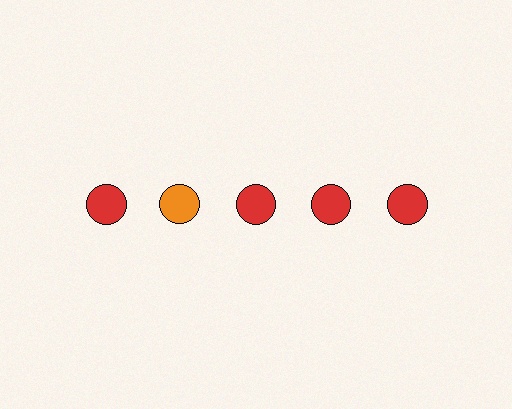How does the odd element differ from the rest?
It has a different color: orange instead of red.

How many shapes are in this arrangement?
There are 5 shapes arranged in a grid pattern.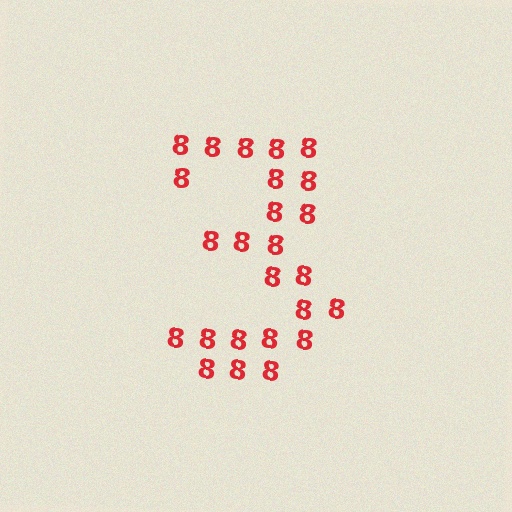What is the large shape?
The large shape is the digit 3.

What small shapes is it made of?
It is made of small digit 8's.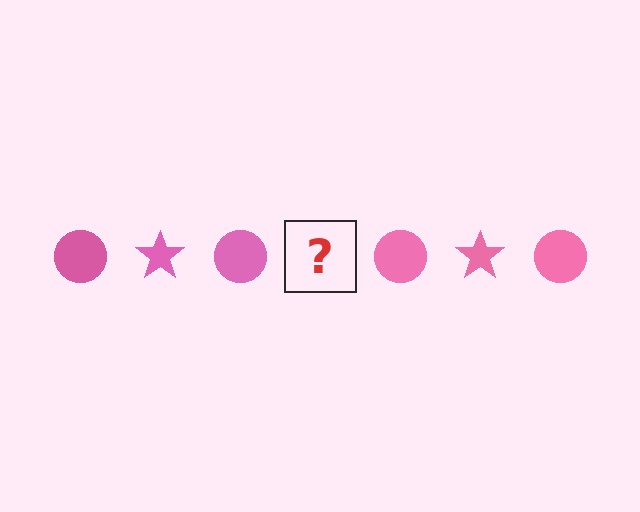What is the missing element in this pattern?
The missing element is a pink star.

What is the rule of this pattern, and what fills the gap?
The rule is that the pattern cycles through circle, star shapes in pink. The gap should be filled with a pink star.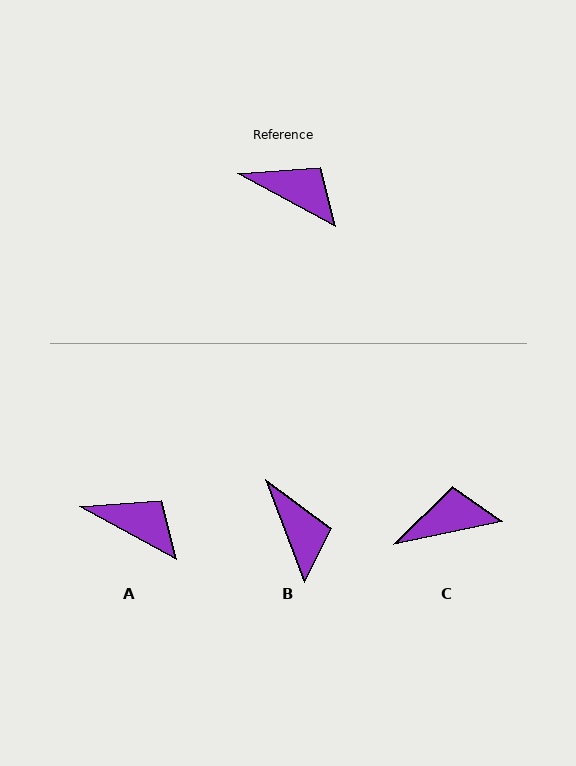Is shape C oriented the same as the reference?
No, it is off by about 41 degrees.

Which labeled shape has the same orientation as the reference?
A.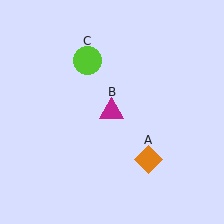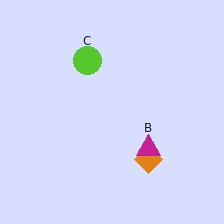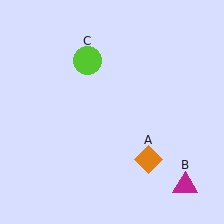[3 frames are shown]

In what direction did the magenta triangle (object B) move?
The magenta triangle (object B) moved down and to the right.